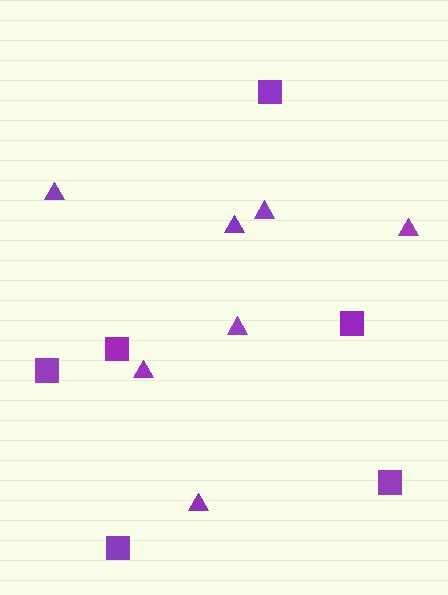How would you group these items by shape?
There are 2 groups: one group of triangles (7) and one group of squares (6).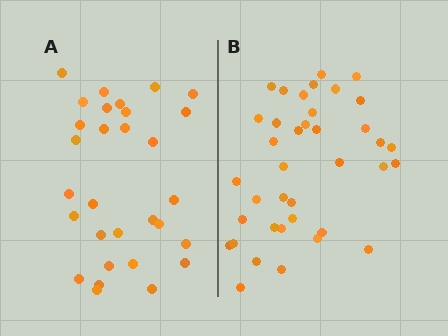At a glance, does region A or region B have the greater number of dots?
Region B (the right region) has more dots.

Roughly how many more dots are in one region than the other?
Region B has roughly 8 or so more dots than region A.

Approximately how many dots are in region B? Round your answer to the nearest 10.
About 40 dots. (The exact count is 38, which rounds to 40.)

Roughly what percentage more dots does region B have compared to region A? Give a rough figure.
About 25% more.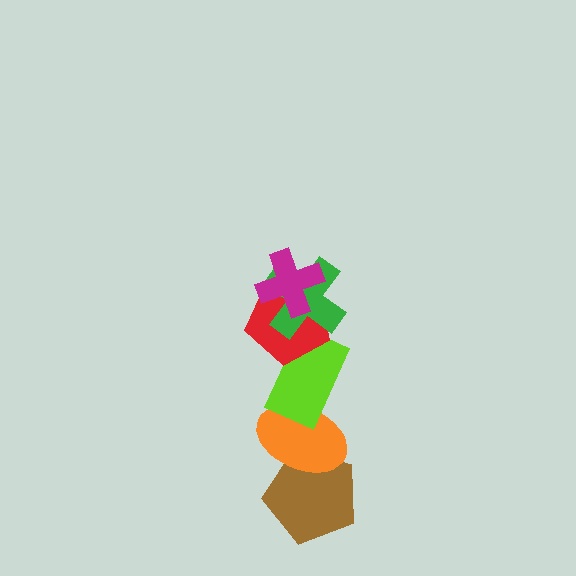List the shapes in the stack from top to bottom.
From top to bottom: the magenta cross, the green cross, the red pentagon, the lime rectangle, the orange ellipse, the brown pentagon.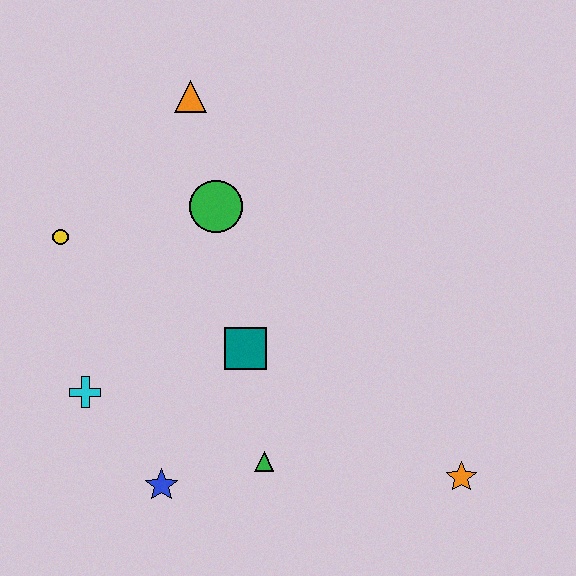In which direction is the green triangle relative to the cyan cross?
The green triangle is to the right of the cyan cross.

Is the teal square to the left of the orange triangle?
No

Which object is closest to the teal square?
The green triangle is closest to the teal square.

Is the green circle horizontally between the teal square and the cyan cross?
Yes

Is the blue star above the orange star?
No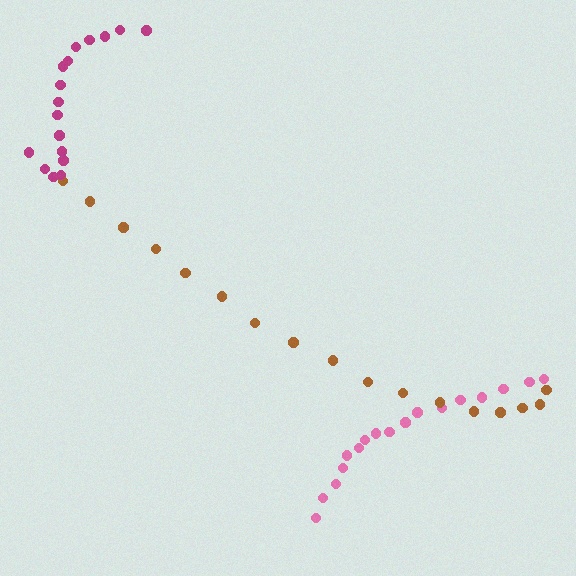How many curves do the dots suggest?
There are 3 distinct paths.